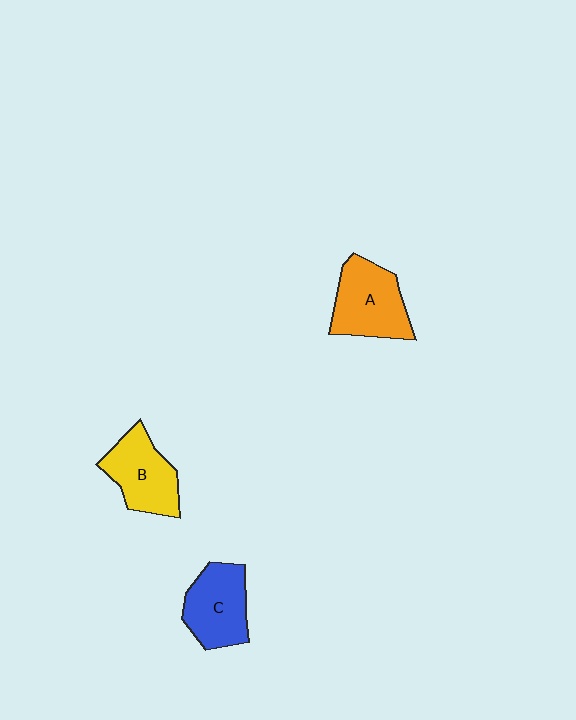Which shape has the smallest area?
Shape B (yellow).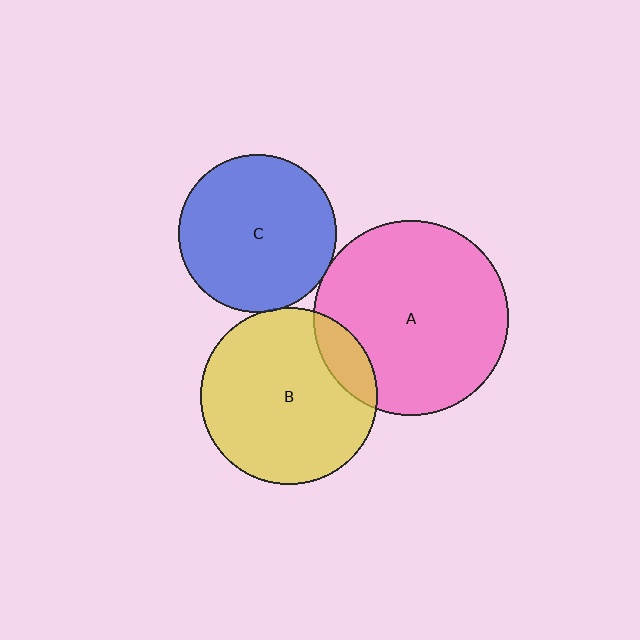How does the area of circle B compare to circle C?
Approximately 1.3 times.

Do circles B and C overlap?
Yes.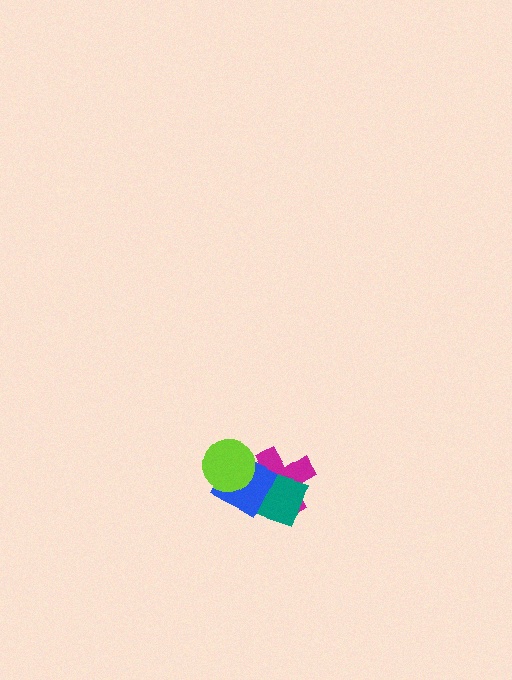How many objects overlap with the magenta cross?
3 objects overlap with the magenta cross.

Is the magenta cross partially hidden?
Yes, it is partially covered by another shape.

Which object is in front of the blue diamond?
The lime circle is in front of the blue diamond.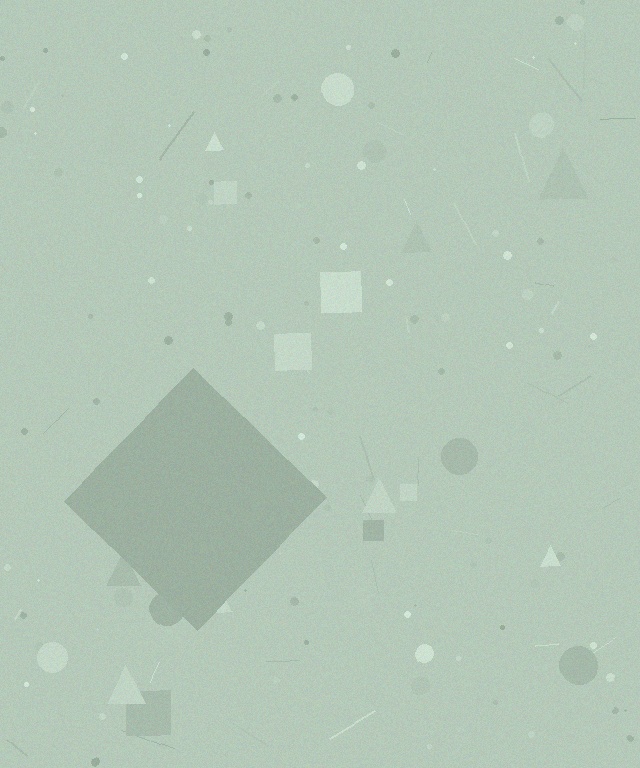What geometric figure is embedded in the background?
A diamond is embedded in the background.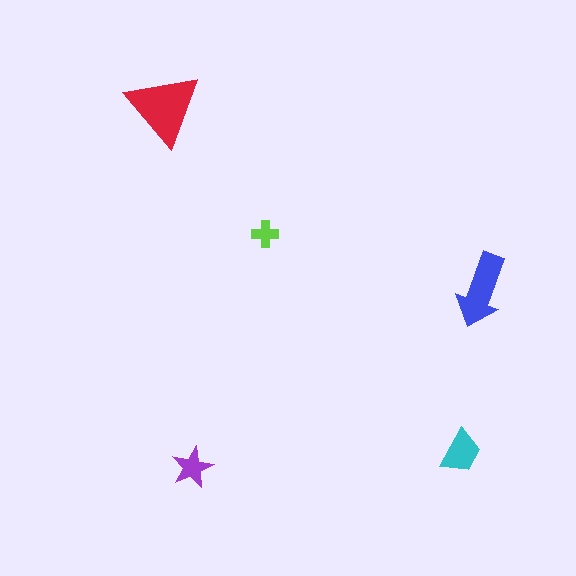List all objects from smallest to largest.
The lime cross, the purple star, the cyan trapezoid, the blue arrow, the red triangle.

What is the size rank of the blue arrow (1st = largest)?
2nd.